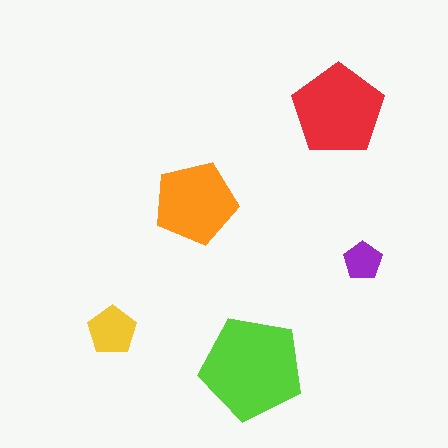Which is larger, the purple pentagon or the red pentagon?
The red one.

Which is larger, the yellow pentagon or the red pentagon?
The red one.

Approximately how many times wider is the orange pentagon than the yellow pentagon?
About 1.5 times wider.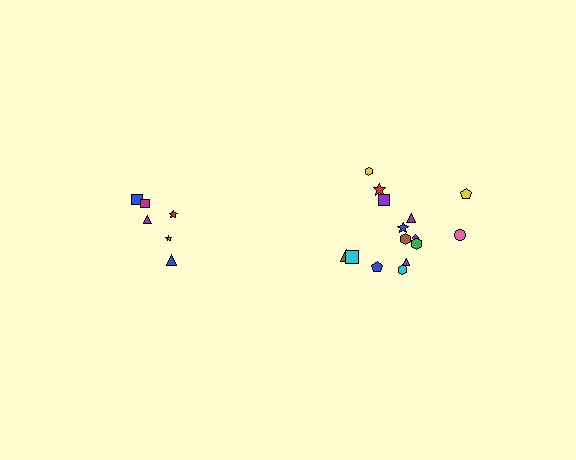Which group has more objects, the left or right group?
The right group.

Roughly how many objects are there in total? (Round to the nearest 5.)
Roughly 20 objects in total.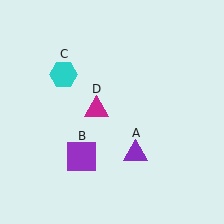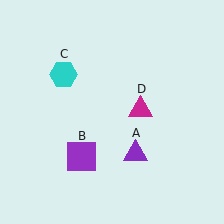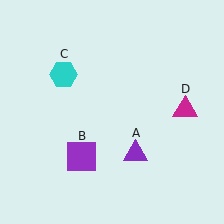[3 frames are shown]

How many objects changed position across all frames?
1 object changed position: magenta triangle (object D).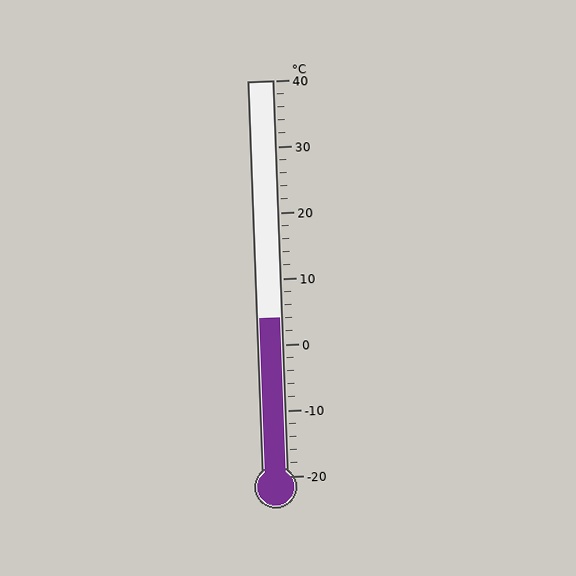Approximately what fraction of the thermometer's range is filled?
The thermometer is filled to approximately 40% of its range.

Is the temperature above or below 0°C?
The temperature is above 0°C.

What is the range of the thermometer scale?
The thermometer scale ranges from -20°C to 40°C.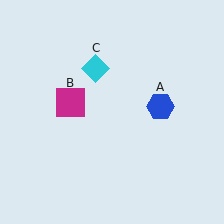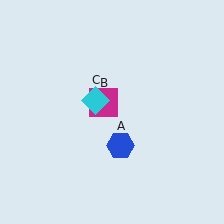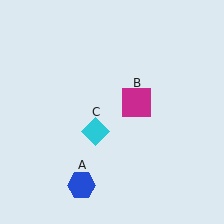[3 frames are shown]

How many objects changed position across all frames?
3 objects changed position: blue hexagon (object A), magenta square (object B), cyan diamond (object C).